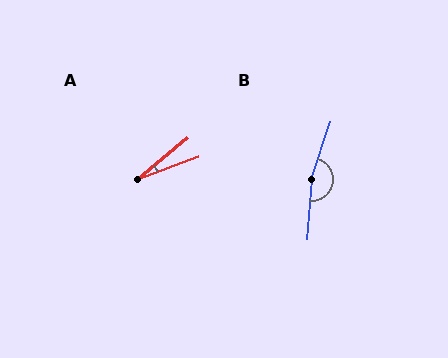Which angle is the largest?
B, at approximately 165 degrees.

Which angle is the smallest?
A, at approximately 20 degrees.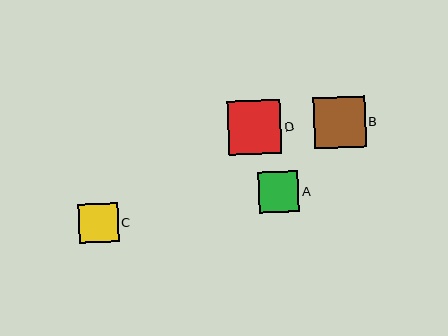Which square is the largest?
Square D is the largest with a size of approximately 54 pixels.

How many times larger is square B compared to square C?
Square B is approximately 1.3 times the size of square C.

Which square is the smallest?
Square C is the smallest with a size of approximately 39 pixels.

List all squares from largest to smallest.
From largest to smallest: D, B, A, C.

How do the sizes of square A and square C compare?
Square A and square C are approximately the same size.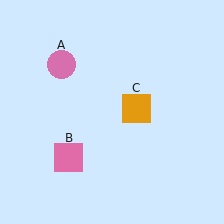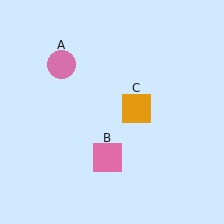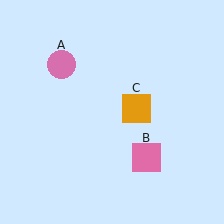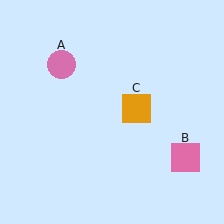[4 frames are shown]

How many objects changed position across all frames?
1 object changed position: pink square (object B).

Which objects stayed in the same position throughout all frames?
Pink circle (object A) and orange square (object C) remained stationary.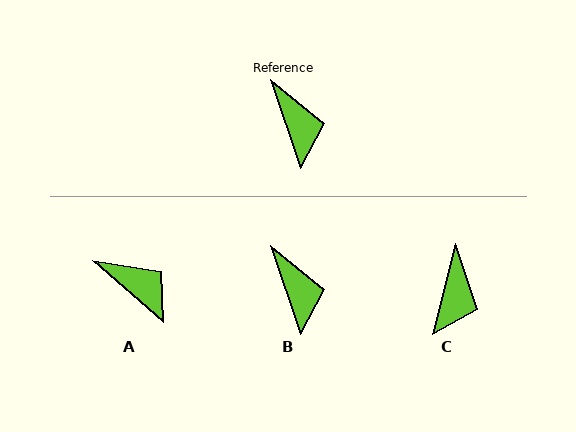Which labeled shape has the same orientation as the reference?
B.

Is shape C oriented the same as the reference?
No, it is off by about 33 degrees.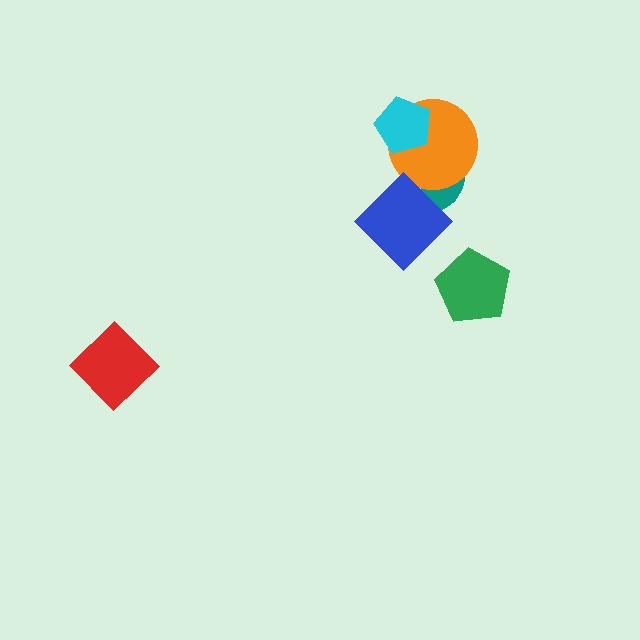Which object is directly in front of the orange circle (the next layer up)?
The cyan pentagon is directly in front of the orange circle.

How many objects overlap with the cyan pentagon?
1 object overlaps with the cyan pentagon.